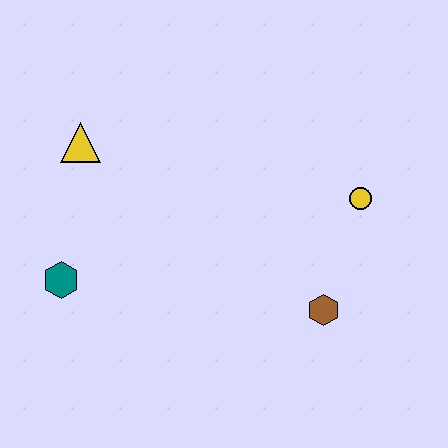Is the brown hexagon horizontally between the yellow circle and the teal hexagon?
Yes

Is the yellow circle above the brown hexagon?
Yes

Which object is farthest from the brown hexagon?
The yellow triangle is farthest from the brown hexagon.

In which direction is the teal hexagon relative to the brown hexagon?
The teal hexagon is to the left of the brown hexagon.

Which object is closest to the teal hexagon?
The yellow triangle is closest to the teal hexagon.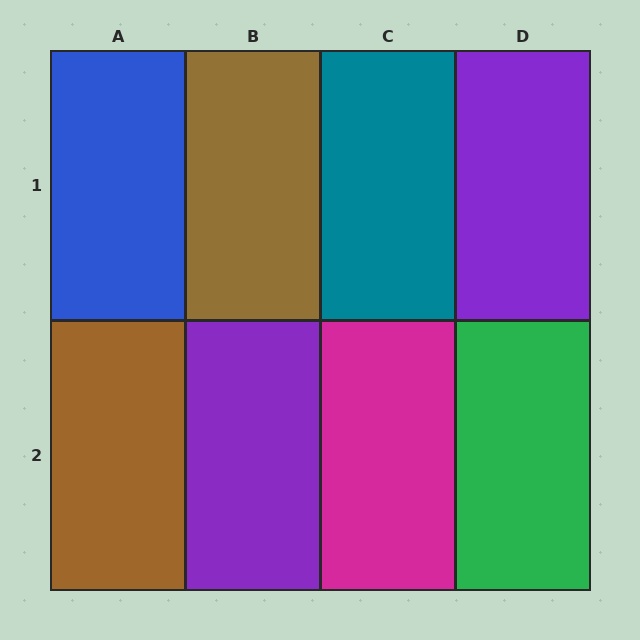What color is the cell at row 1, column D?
Purple.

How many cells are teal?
1 cell is teal.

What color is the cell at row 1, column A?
Blue.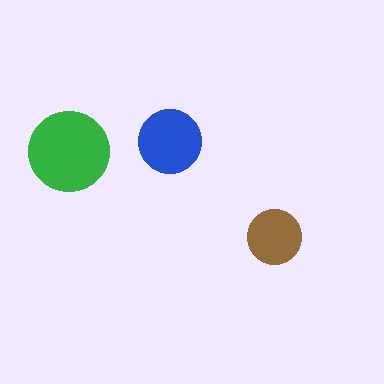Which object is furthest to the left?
The green circle is leftmost.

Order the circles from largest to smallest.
the green one, the blue one, the brown one.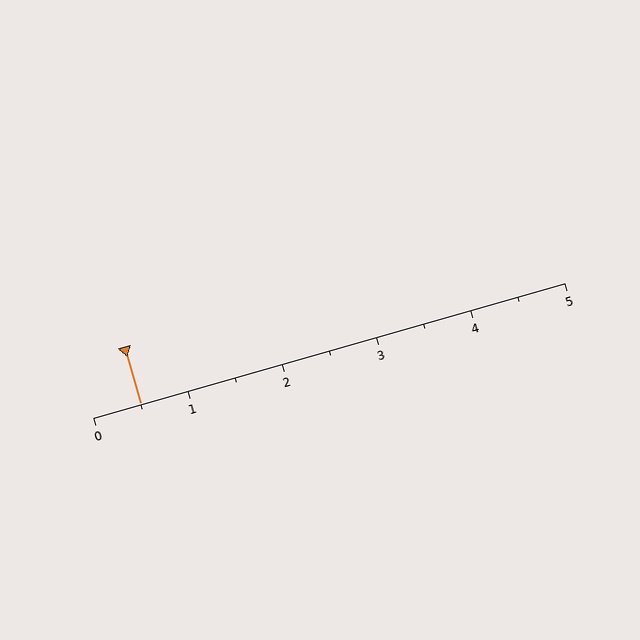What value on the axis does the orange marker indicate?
The marker indicates approximately 0.5.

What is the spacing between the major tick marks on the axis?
The major ticks are spaced 1 apart.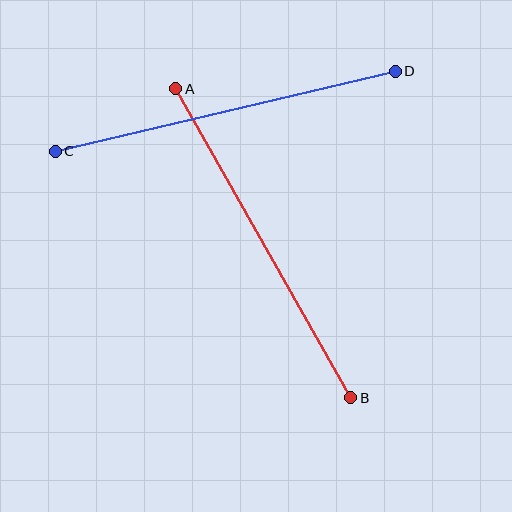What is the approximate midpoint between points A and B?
The midpoint is at approximately (263, 243) pixels.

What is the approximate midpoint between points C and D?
The midpoint is at approximately (225, 111) pixels.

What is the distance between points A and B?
The distance is approximately 355 pixels.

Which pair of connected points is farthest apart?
Points A and B are farthest apart.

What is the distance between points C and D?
The distance is approximately 349 pixels.